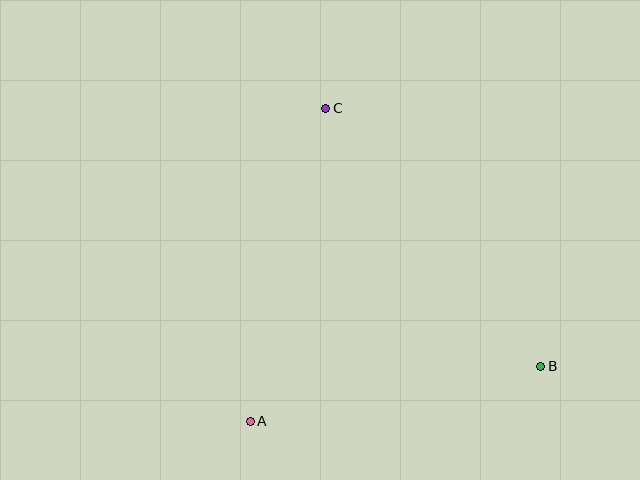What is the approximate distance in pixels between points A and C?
The distance between A and C is approximately 322 pixels.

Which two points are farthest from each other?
Points B and C are farthest from each other.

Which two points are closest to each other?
Points A and B are closest to each other.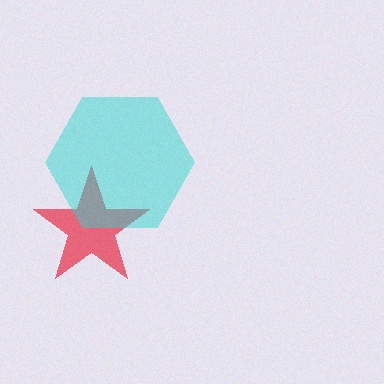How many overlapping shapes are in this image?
There are 2 overlapping shapes in the image.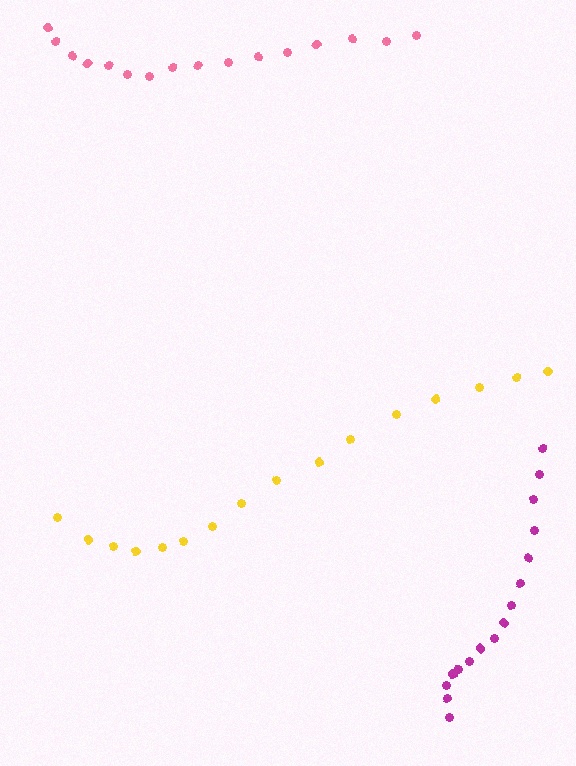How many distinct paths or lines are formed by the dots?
There are 3 distinct paths.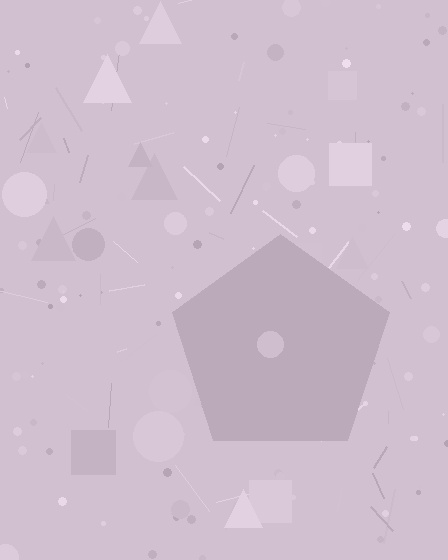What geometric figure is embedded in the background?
A pentagon is embedded in the background.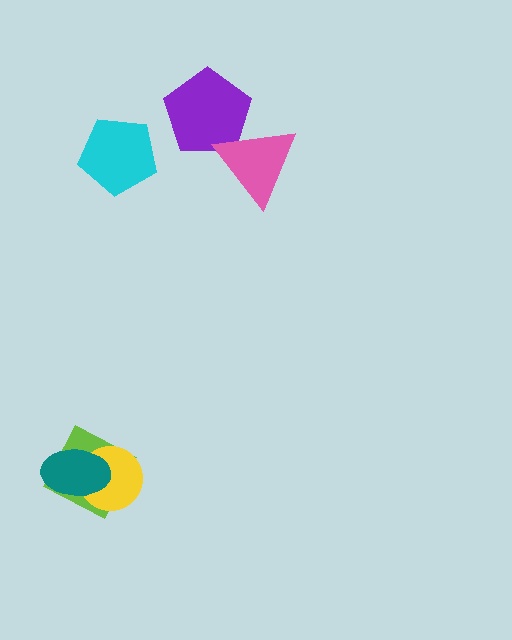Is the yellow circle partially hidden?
Yes, it is partially covered by another shape.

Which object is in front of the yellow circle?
The teal ellipse is in front of the yellow circle.